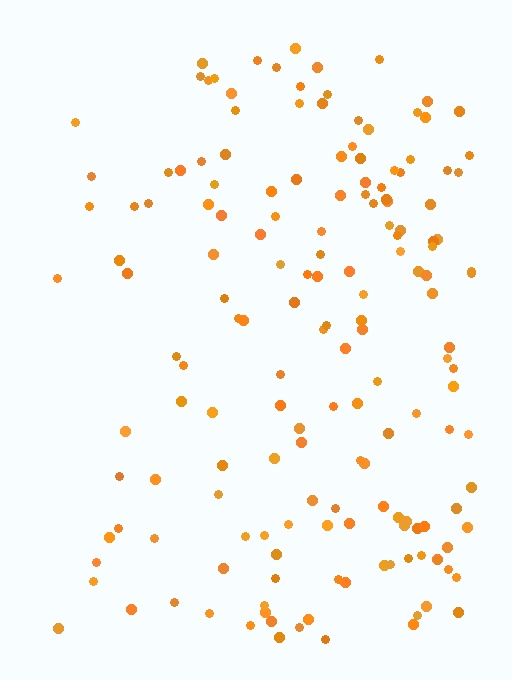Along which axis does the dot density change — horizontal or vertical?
Horizontal.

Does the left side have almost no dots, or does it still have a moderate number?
Still a moderate number, just noticeably fewer than the right.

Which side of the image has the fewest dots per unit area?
The left.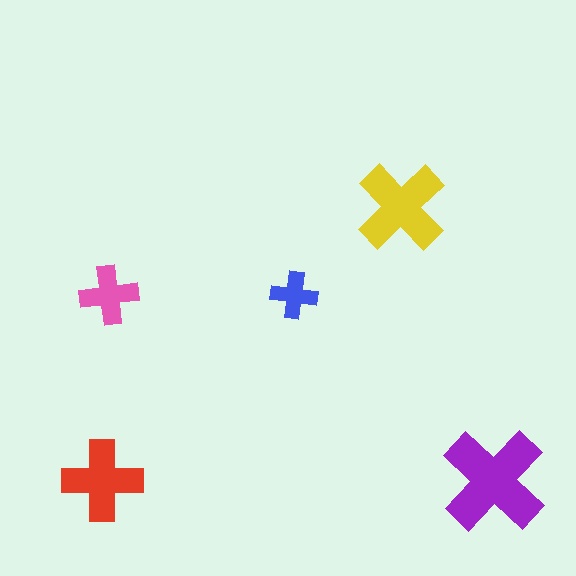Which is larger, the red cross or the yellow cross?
The yellow one.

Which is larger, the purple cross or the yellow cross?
The purple one.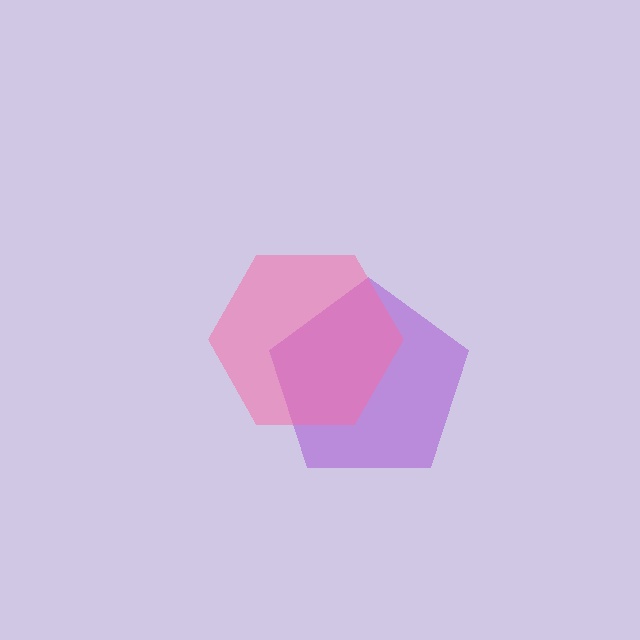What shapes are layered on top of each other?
The layered shapes are: a purple pentagon, a pink hexagon.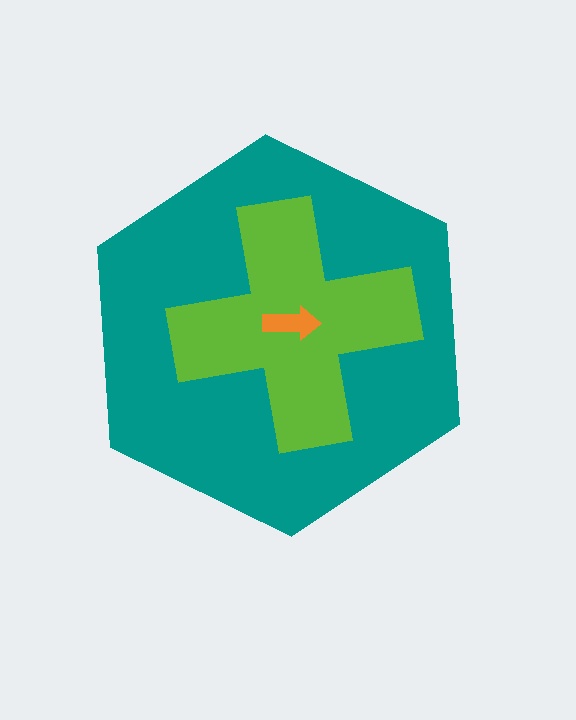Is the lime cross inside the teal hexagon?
Yes.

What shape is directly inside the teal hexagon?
The lime cross.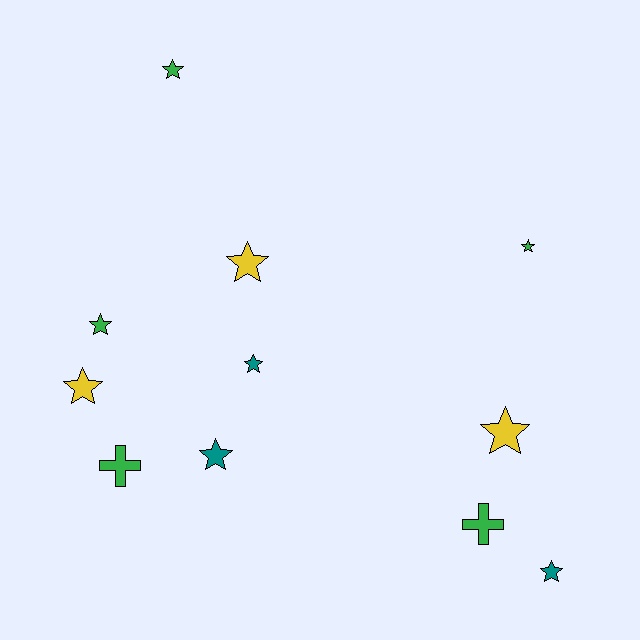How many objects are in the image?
There are 11 objects.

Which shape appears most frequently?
Star, with 9 objects.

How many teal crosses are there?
There are no teal crosses.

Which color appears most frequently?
Green, with 5 objects.